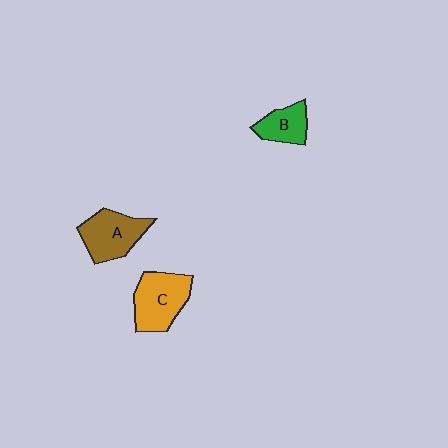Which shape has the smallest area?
Shape B (green).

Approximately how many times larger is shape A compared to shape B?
Approximately 1.5 times.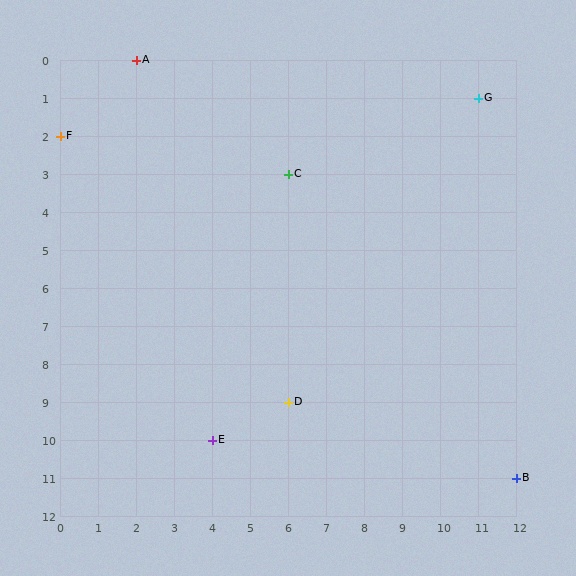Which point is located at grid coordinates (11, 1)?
Point G is at (11, 1).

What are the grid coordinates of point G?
Point G is at grid coordinates (11, 1).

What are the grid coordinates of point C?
Point C is at grid coordinates (6, 3).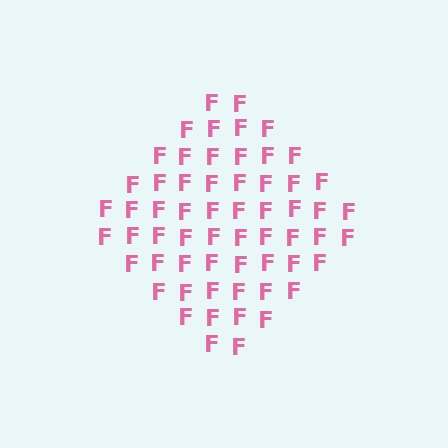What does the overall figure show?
The overall figure shows a diamond.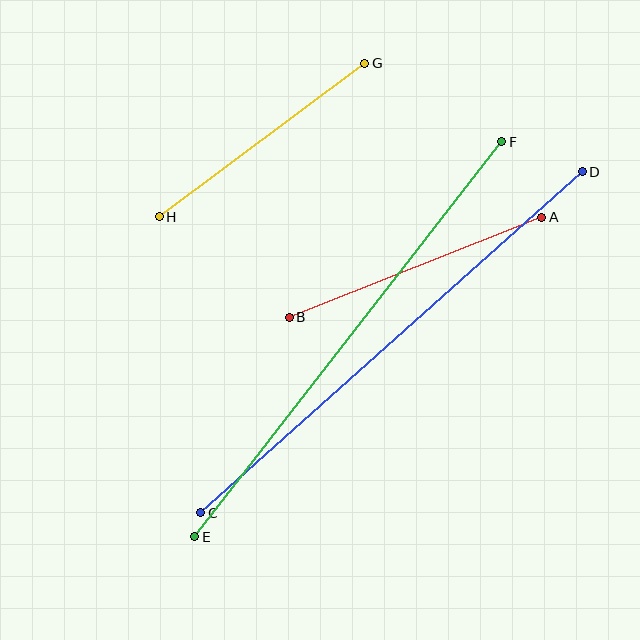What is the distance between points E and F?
The distance is approximately 500 pixels.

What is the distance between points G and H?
The distance is approximately 256 pixels.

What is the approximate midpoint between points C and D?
The midpoint is at approximately (392, 342) pixels.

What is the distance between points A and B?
The distance is approximately 272 pixels.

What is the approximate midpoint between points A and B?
The midpoint is at approximately (416, 267) pixels.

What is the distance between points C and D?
The distance is approximately 511 pixels.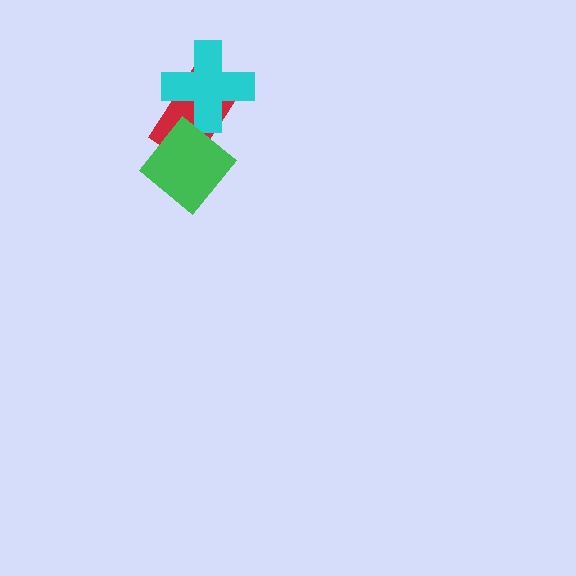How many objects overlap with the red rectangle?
2 objects overlap with the red rectangle.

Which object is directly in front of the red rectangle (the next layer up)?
The cyan cross is directly in front of the red rectangle.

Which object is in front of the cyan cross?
The green diamond is in front of the cyan cross.